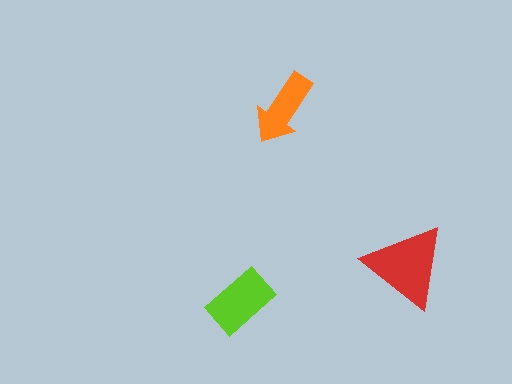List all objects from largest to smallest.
The red triangle, the lime rectangle, the orange arrow.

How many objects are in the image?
There are 3 objects in the image.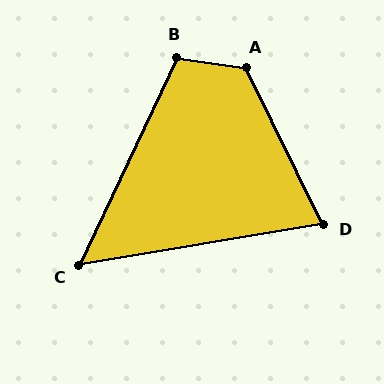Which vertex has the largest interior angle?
A, at approximately 125 degrees.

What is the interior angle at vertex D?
Approximately 73 degrees (acute).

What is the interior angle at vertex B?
Approximately 107 degrees (obtuse).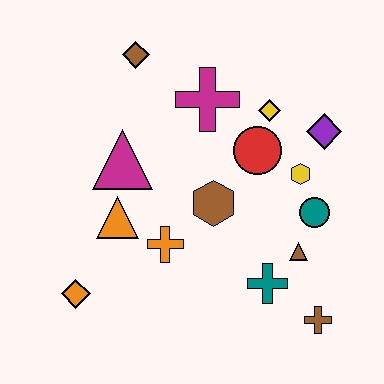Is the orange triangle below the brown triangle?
No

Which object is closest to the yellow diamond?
The red circle is closest to the yellow diamond.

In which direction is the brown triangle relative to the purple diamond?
The brown triangle is below the purple diamond.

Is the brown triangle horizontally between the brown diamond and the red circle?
No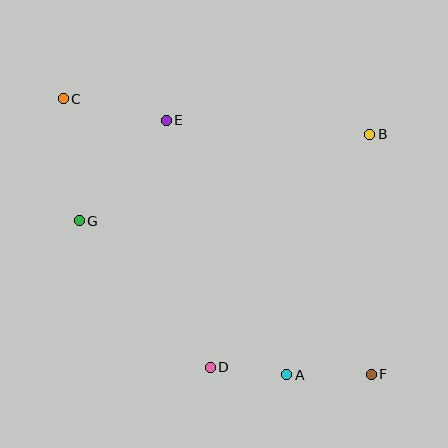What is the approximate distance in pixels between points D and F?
The distance between D and F is approximately 162 pixels.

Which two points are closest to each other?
Points A and D are closest to each other.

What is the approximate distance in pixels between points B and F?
The distance between B and F is approximately 240 pixels.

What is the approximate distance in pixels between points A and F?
The distance between A and F is approximately 85 pixels.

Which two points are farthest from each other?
Points C and F are farthest from each other.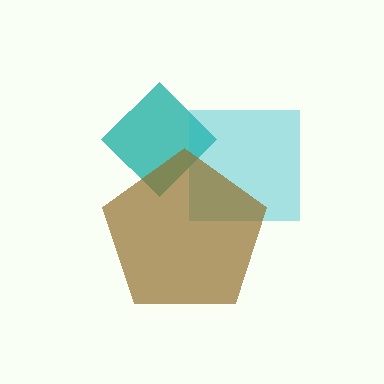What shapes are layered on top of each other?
The layered shapes are: a teal diamond, a cyan square, a brown pentagon.